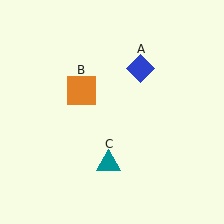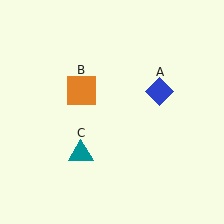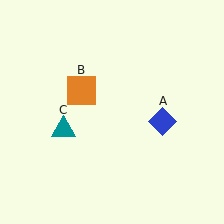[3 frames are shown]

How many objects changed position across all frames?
2 objects changed position: blue diamond (object A), teal triangle (object C).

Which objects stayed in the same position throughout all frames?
Orange square (object B) remained stationary.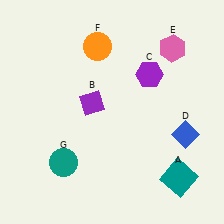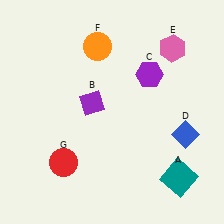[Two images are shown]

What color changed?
The circle (G) changed from teal in Image 1 to red in Image 2.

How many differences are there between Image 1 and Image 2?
There is 1 difference between the two images.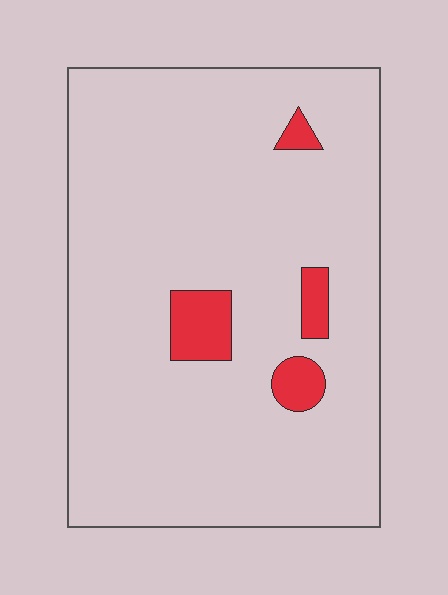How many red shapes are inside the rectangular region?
4.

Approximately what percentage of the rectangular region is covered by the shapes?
Approximately 5%.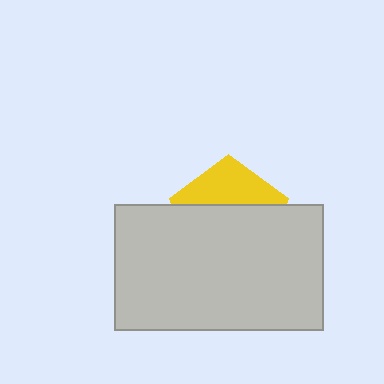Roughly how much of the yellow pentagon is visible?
A small part of it is visible (roughly 34%).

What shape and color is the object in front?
The object in front is a light gray rectangle.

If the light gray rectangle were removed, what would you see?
You would see the complete yellow pentagon.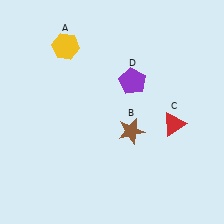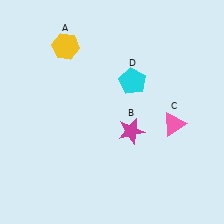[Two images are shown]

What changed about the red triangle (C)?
In Image 1, C is red. In Image 2, it changed to pink.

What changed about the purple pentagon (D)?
In Image 1, D is purple. In Image 2, it changed to cyan.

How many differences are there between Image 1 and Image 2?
There are 3 differences between the two images.